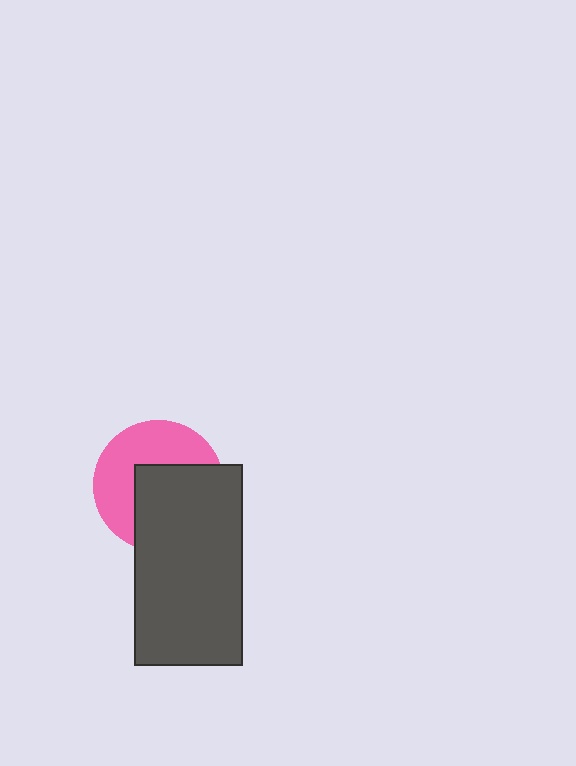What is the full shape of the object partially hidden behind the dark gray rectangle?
The partially hidden object is a pink circle.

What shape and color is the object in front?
The object in front is a dark gray rectangle.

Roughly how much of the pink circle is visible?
About half of it is visible (roughly 49%).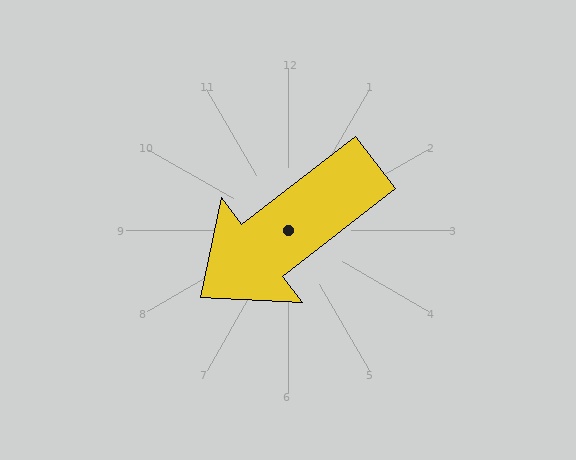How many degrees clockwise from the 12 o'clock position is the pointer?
Approximately 232 degrees.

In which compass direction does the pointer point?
Southwest.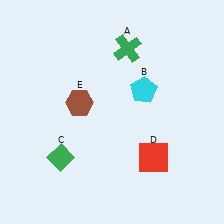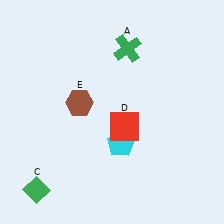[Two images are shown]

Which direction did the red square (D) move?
The red square (D) moved up.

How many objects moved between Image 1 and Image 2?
3 objects moved between the two images.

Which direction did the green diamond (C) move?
The green diamond (C) moved down.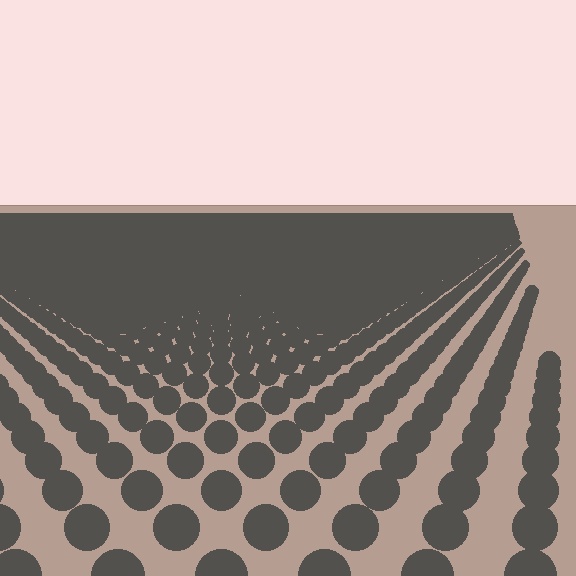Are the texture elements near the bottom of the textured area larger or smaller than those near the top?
Larger. Near the bottom, elements are closer to the viewer and appear at a bigger on-screen size.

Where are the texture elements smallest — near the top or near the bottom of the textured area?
Near the top.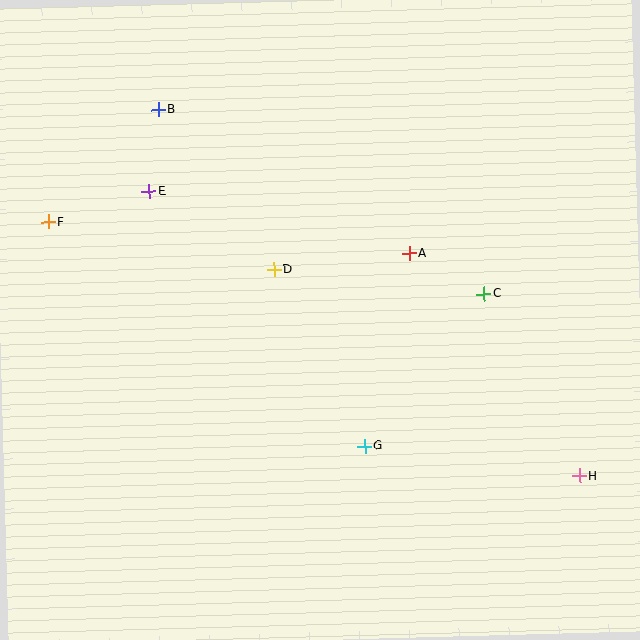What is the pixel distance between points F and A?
The distance between F and A is 363 pixels.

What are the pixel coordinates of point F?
Point F is at (48, 222).